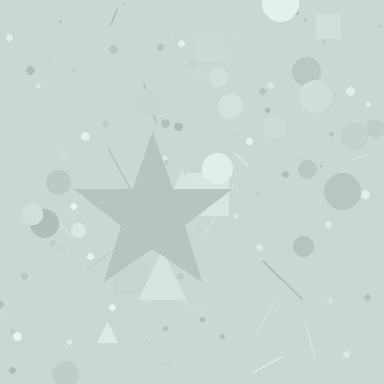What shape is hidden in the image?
A star is hidden in the image.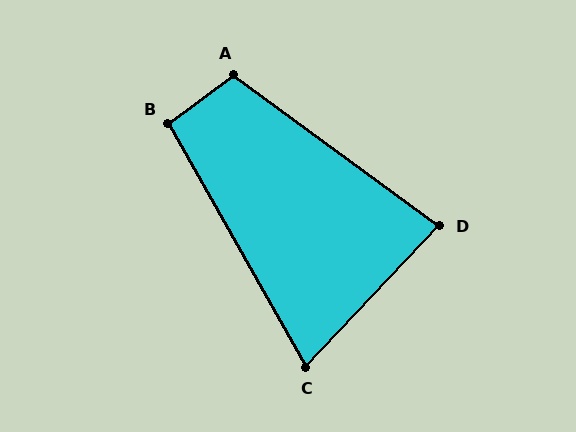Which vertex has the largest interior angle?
A, at approximately 107 degrees.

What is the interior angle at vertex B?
Approximately 97 degrees (obtuse).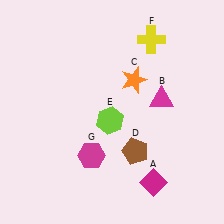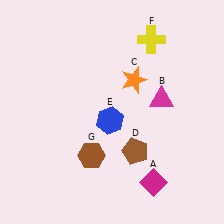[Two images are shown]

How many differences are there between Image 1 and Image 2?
There are 2 differences between the two images.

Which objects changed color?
E changed from lime to blue. G changed from magenta to brown.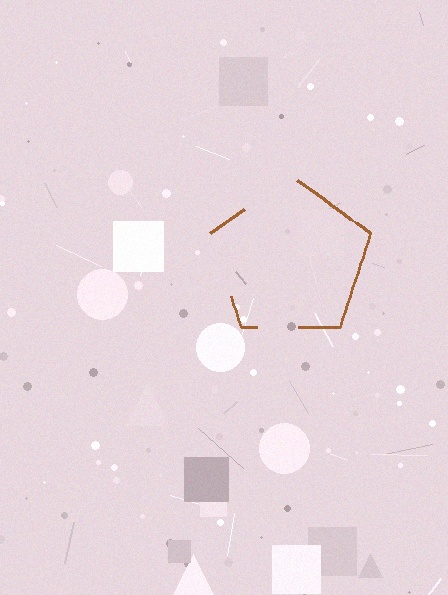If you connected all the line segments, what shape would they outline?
They would outline a pentagon.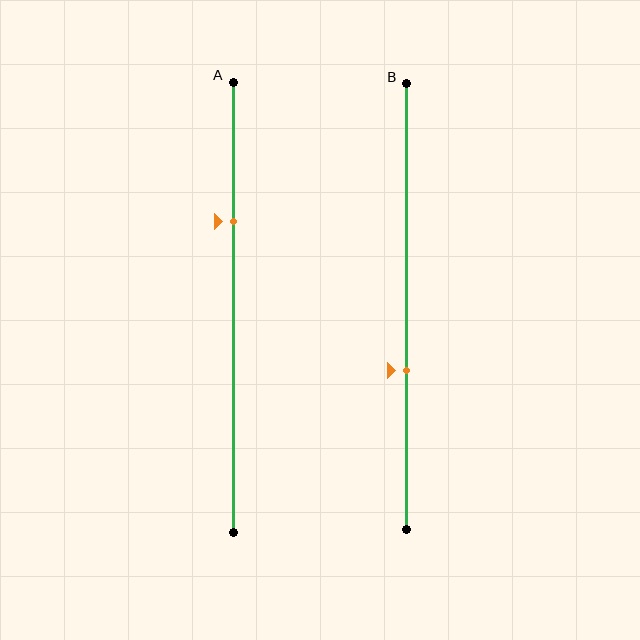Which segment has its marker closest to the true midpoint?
Segment B has its marker closest to the true midpoint.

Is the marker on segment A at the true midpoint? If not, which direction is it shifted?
No, the marker on segment A is shifted upward by about 19% of the segment length.